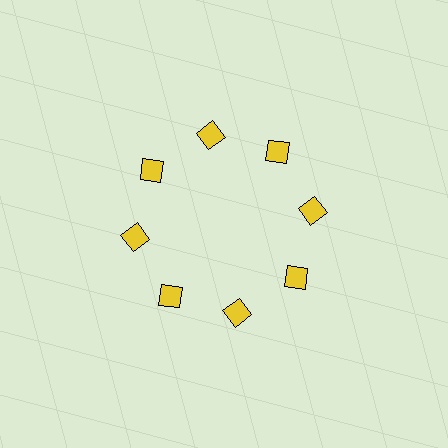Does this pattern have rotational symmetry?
Yes, this pattern has 8-fold rotational symmetry. It looks the same after rotating 45 degrees around the center.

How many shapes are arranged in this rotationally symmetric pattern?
There are 8 shapes, arranged in 8 groups of 1.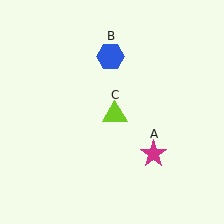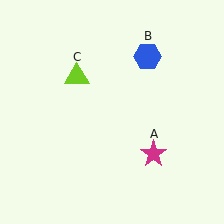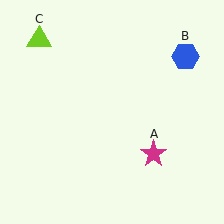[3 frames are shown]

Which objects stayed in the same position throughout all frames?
Magenta star (object A) remained stationary.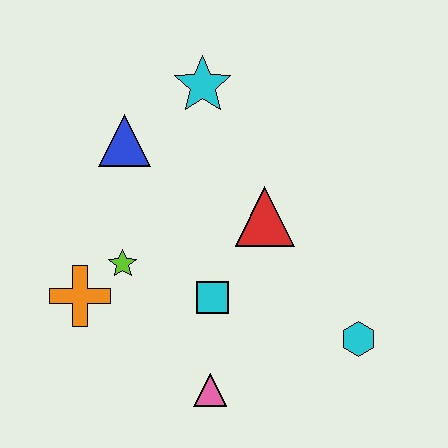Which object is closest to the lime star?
The orange cross is closest to the lime star.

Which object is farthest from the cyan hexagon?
The blue triangle is farthest from the cyan hexagon.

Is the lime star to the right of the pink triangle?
No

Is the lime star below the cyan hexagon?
No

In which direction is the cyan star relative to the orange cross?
The cyan star is above the orange cross.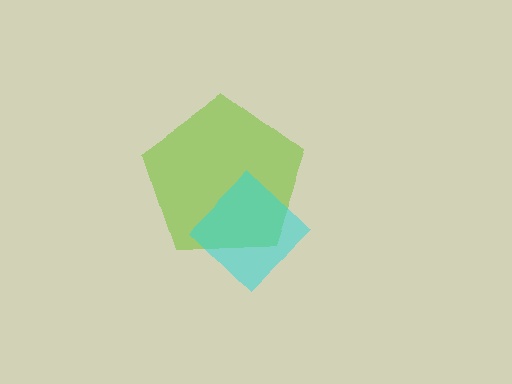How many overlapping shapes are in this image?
There are 2 overlapping shapes in the image.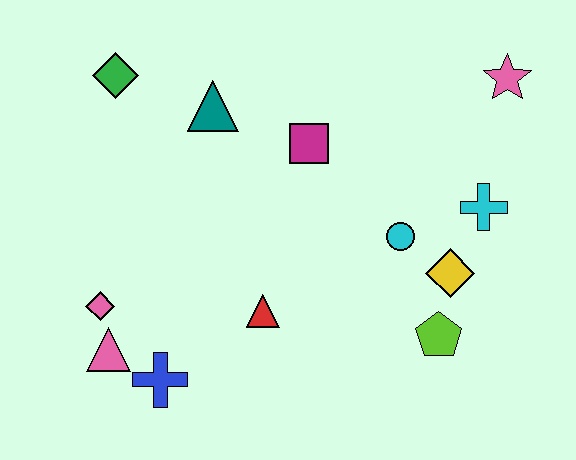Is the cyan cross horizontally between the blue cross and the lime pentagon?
No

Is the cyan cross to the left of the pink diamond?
No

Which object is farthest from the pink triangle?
The pink star is farthest from the pink triangle.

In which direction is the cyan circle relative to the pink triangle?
The cyan circle is to the right of the pink triangle.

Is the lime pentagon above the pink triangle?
Yes